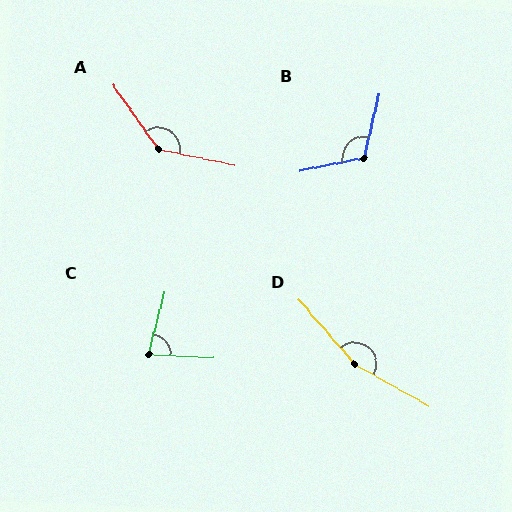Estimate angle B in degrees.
Approximately 115 degrees.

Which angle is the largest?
D, at approximately 160 degrees.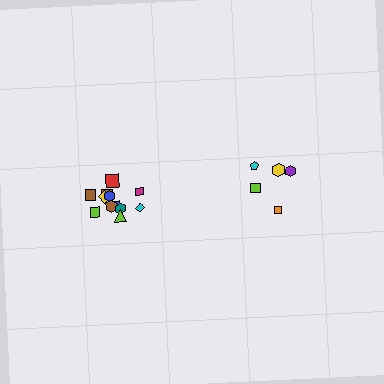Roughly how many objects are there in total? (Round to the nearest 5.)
Roughly 15 objects in total.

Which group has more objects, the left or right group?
The left group.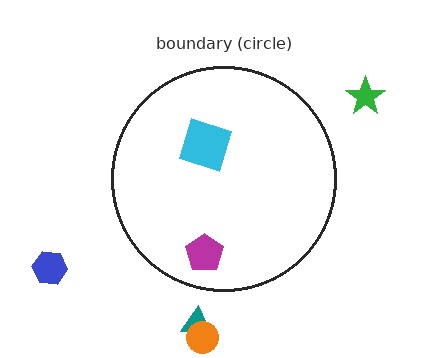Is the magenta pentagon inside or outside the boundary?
Inside.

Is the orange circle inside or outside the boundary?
Outside.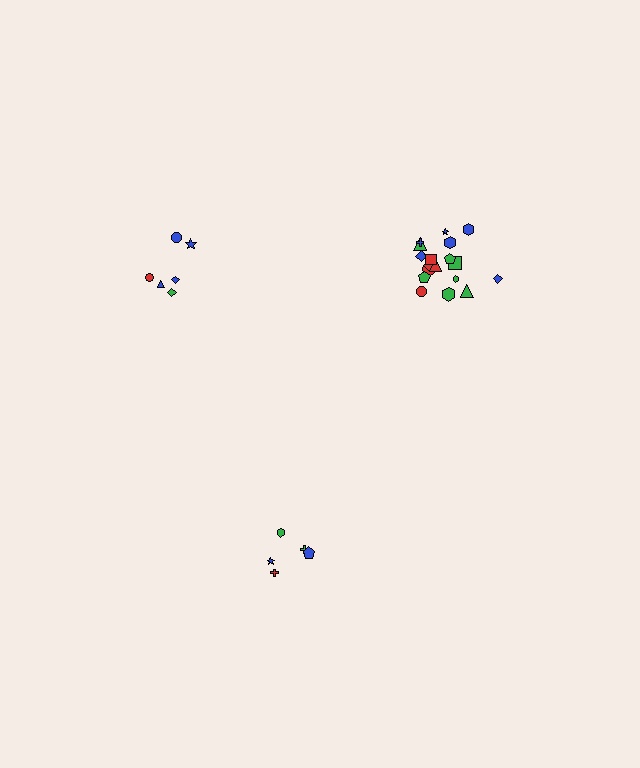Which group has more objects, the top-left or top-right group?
The top-right group.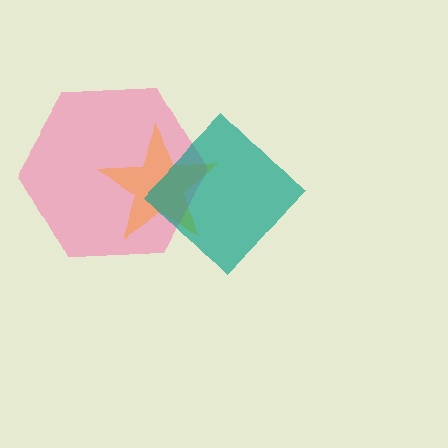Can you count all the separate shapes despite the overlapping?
Yes, there are 3 separate shapes.